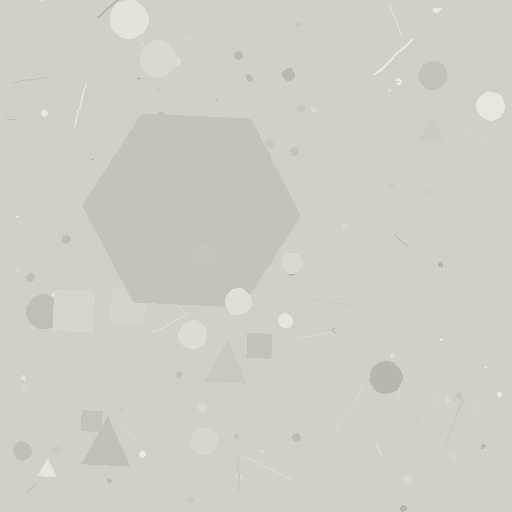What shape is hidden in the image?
A hexagon is hidden in the image.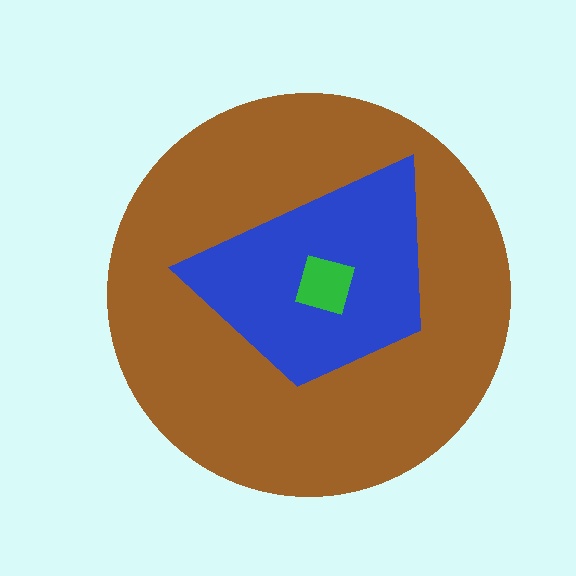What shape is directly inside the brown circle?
The blue trapezoid.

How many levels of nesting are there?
3.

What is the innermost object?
The green square.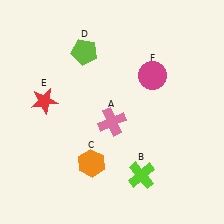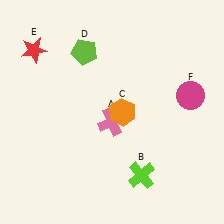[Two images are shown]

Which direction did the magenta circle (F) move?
The magenta circle (F) moved right.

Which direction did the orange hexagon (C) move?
The orange hexagon (C) moved up.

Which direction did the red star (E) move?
The red star (E) moved up.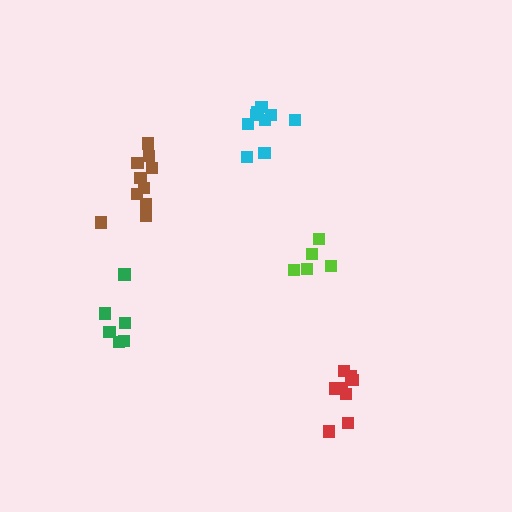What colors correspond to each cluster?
The clusters are colored: brown, red, lime, cyan, green.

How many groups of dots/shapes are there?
There are 5 groups.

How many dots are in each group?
Group 1: 10 dots, Group 2: 8 dots, Group 3: 5 dots, Group 4: 9 dots, Group 5: 6 dots (38 total).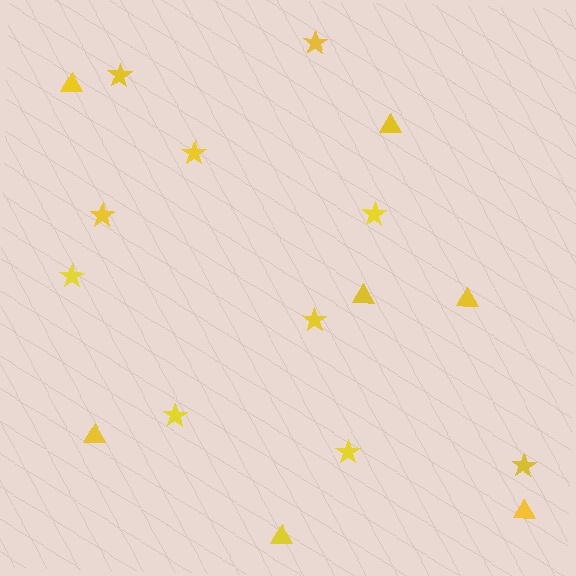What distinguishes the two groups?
There are 2 groups: one group of triangles (7) and one group of stars (10).